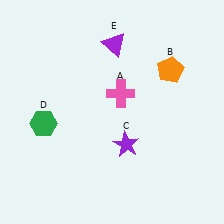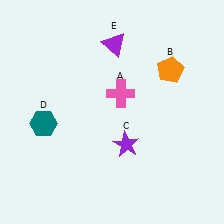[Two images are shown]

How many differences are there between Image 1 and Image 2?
There is 1 difference between the two images.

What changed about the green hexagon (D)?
In Image 1, D is green. In Image 2, it changed to teal.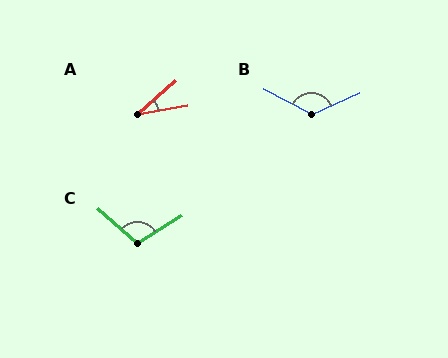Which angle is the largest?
B, at approximately 128 degrees.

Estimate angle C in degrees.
Approximately 106 degrees.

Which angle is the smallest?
A, at approximately 31 degrees.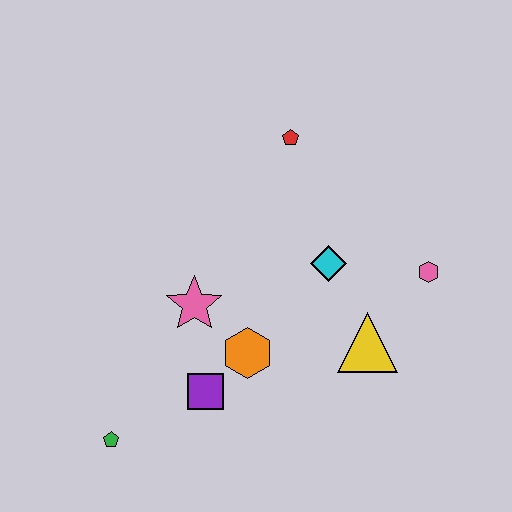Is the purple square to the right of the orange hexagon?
No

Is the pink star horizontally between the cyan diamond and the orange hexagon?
No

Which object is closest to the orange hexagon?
The purple square is closest to the orange hexagon.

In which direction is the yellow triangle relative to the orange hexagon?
The yellow triangle is to the right of the orange hexagon.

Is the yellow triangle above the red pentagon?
No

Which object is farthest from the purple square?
The red pentagon is farthest from the purple square.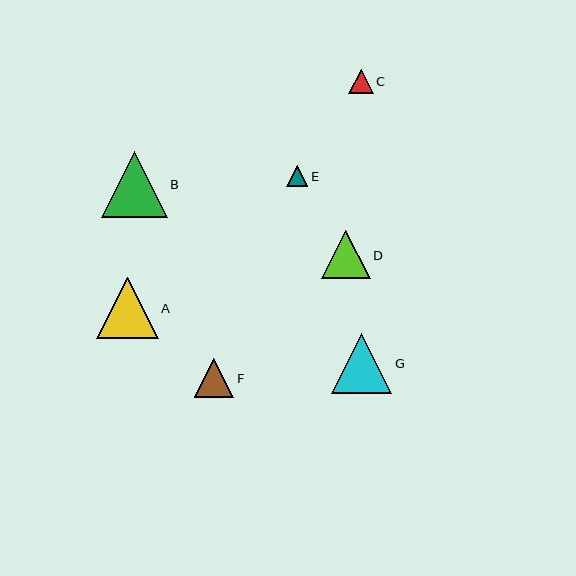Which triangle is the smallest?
Triangle E is the smallest with a size of approximately 21 pixels.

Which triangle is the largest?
Triangle B is the largest with a size of approximately 66 pixels.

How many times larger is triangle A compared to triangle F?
Triangle A is approximately 1.6 times the size of triangle F.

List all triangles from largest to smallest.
From largest to smallest: B, A, G, D, F, C, E.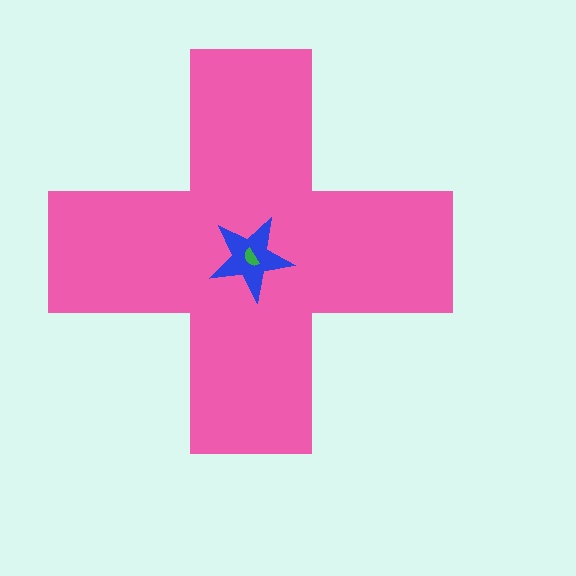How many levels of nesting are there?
3.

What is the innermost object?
The green semicircle.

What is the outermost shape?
The pink cross.